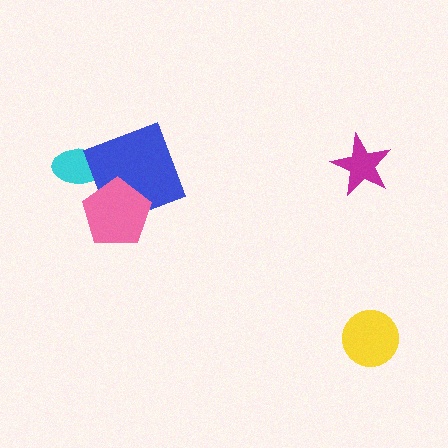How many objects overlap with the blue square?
2 objects overlap with the blue square.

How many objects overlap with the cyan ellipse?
1 object overlaps with the cyan ellipse.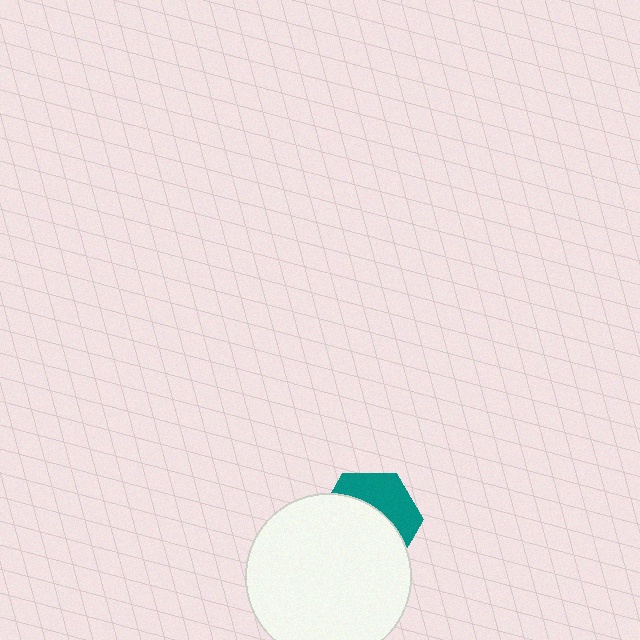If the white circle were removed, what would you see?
You would see the complete teal hexagon.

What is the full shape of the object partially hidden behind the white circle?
The partially hidden object is a teal hexagon.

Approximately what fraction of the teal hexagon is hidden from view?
Roughly 61% of the teal hexagon is hidden behind the white circle.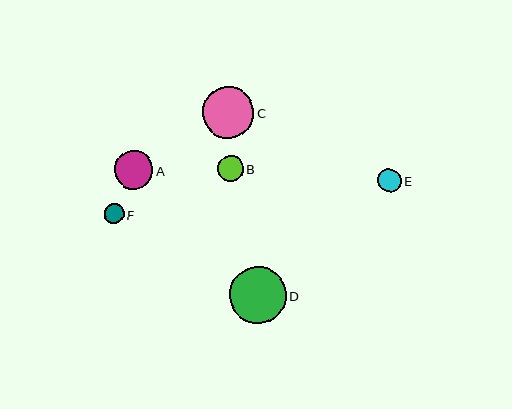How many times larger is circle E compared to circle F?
Circle E is approximately 1.2 times the size of circle F.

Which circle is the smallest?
Circle F is the smallest with a size of approximately 20 pixels.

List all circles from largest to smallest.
From largest to smallest: D, C, A, B, E, F.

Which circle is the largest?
Circle D is the largest with a size of approximately 57 pixels.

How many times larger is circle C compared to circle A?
Circle C is approximately 1.3 times the size of circle A.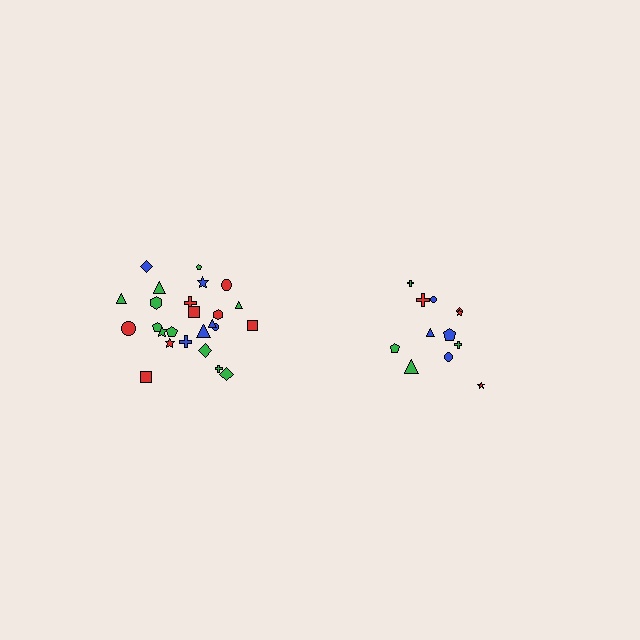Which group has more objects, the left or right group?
The left group.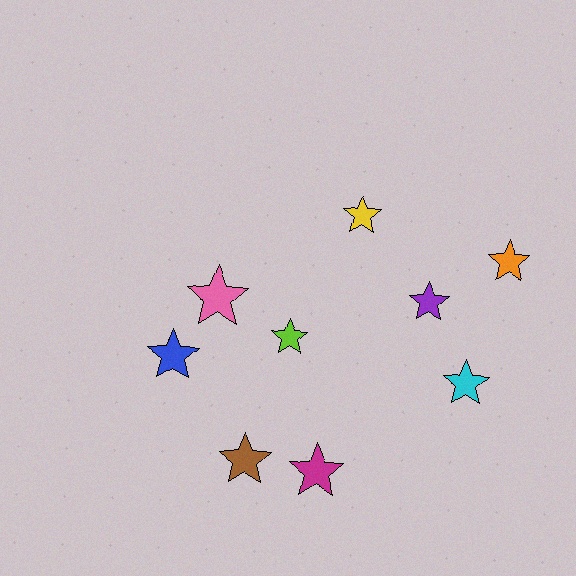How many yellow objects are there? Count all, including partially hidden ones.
There is 1 yellow object.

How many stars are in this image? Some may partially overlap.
There are 9 stars.